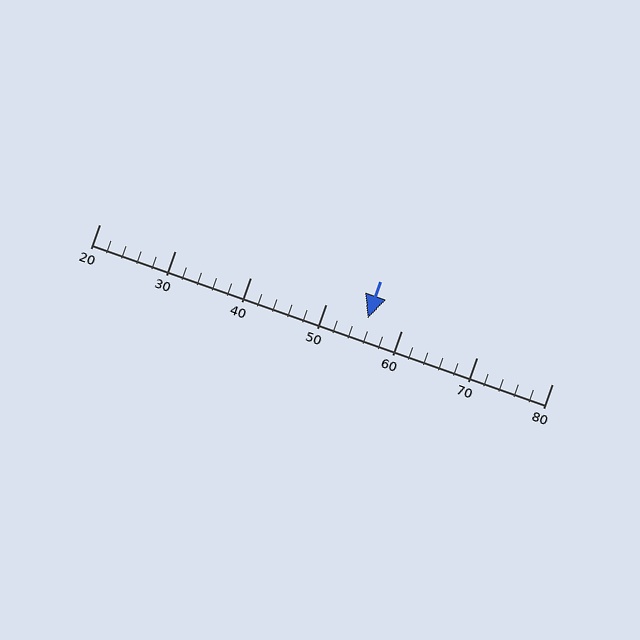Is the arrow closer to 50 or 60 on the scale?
The arrow is closer to 60.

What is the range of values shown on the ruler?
The ruler shows values from 20 to 80.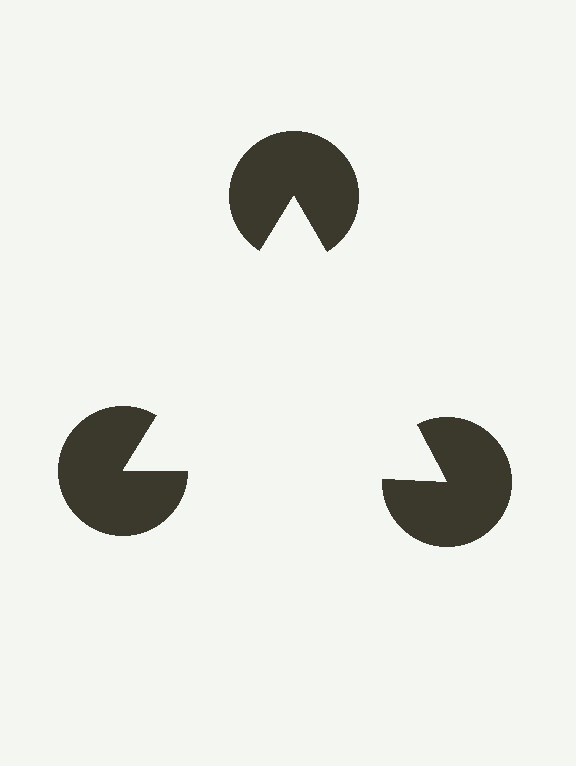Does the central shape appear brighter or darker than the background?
It typically appears slightly brighter than the background, even though no actual brightness change is drawn.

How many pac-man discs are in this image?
There are 3 — one at each vertex of the illusory triangle.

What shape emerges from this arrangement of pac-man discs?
An illusory triangle — its edges are inferred from the aligned wedge cuts in the pac-man discs, not physically drawn.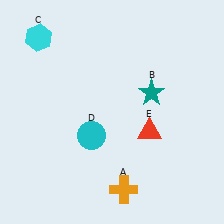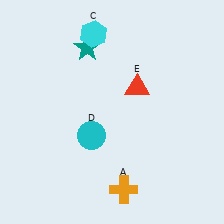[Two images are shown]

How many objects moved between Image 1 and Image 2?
3 objects moved between the two images.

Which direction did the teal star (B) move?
The teal star (B) moved left.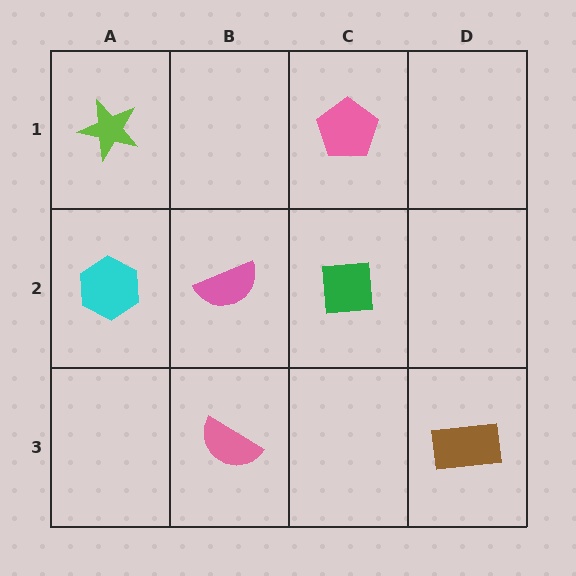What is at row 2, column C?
A green square.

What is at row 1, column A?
A lime star.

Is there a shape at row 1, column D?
No, that cell is empty.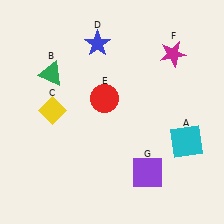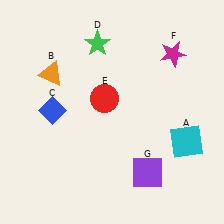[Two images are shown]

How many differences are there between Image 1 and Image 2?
There are 3 differences between the two images.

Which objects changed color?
B changed from green to orange. C changed from yellow to blue. D changed from blue to green.